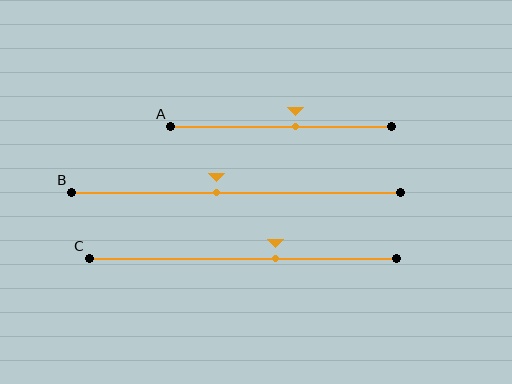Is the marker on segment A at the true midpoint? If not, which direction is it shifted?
No, the marker on segment A is shifted to the right by about 7% of the segment length.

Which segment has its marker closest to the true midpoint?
Segment B has its marker closest to the true midpoint.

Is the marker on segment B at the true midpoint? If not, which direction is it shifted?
No, the marker on segment B is shifted to the left by about 6% of the segment length.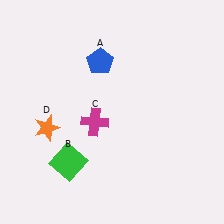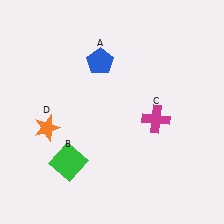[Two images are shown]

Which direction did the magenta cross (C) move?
The magenta cross (C) moved right.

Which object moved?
The magenta cross (C) moved right.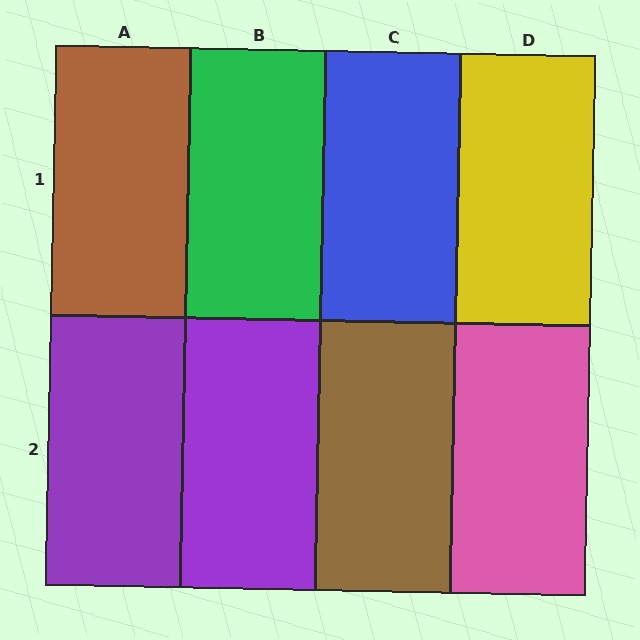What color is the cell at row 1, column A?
Brown.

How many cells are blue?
1 cell is blue.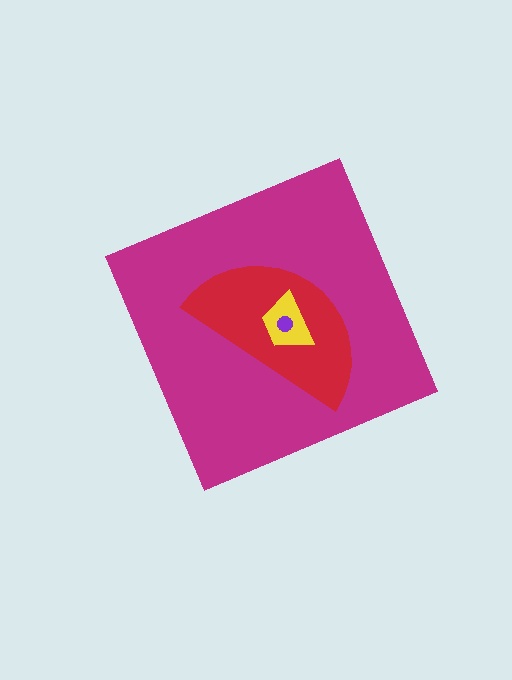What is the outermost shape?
The magenta diamond.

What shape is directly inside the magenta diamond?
The red semicircle.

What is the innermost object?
The purple circle.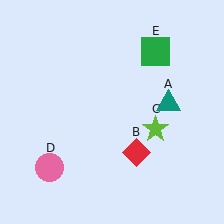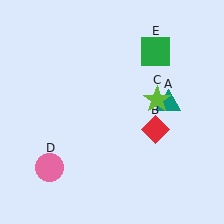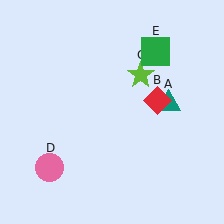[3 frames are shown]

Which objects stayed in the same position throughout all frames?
Teal triangle (object A) and pink circle (object D) and green square (object E) remained stationary.